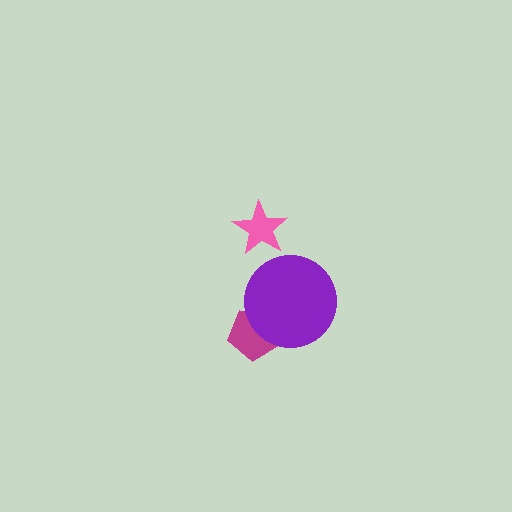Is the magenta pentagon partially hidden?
Yes, it is partially covered by another shape.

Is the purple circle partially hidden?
No, no other shape covers it.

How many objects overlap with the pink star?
0 objects overlap with the pink star.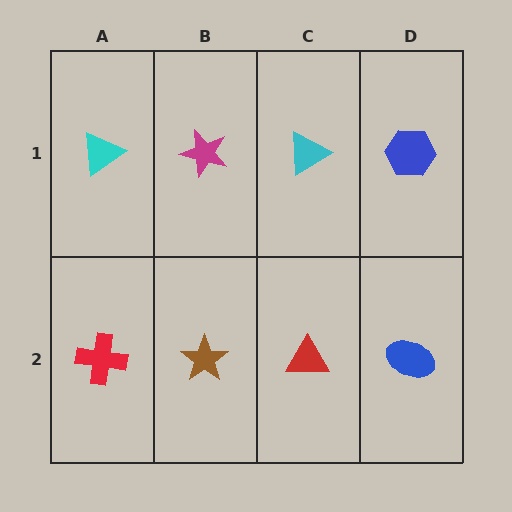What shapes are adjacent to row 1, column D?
A blue ellipse (row 2, column D), a cyan triangle (row 1, column C).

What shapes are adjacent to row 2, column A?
A cyan triangle (row 1, column A), a brown star (row 2, column B).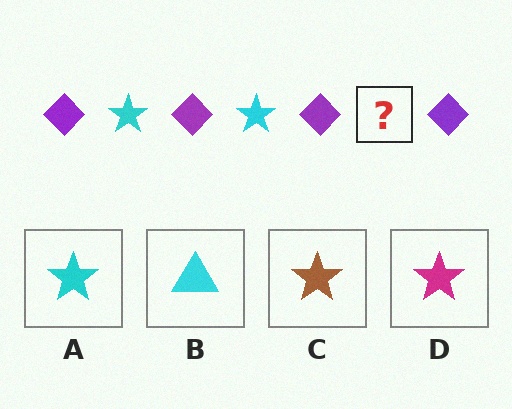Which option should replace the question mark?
Option A.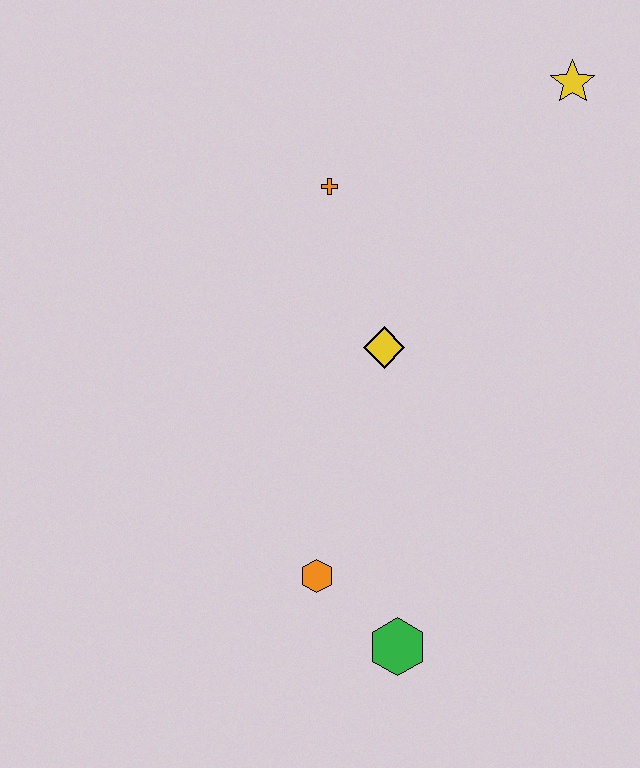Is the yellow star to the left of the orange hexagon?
No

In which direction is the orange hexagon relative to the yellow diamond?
The orange hexagon is below the yellow diamond.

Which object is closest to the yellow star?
The orange cross is closest to the yellow star.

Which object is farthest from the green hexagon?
The yellow star is farthest from the green hexagon.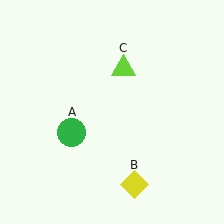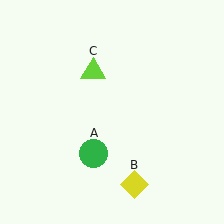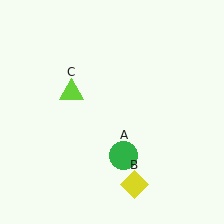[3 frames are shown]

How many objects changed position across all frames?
2 objects changed position: green circle (object A), lime triangle (object C).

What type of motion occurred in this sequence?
The green circle (object A), lime triangle (object C) rotated counterclockwise around the center of the scene.